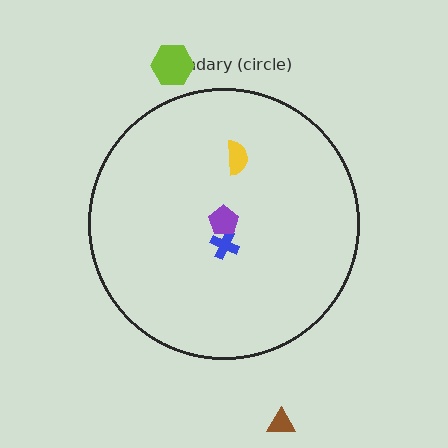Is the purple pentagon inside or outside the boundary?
Inside.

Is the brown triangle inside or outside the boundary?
Outside.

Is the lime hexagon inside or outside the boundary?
Outside.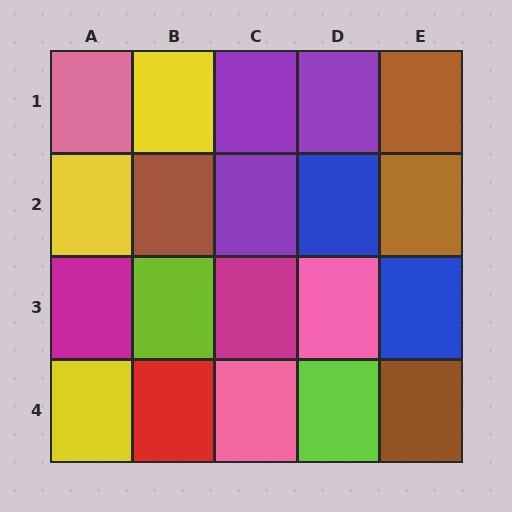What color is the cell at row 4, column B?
Red.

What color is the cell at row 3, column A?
Magenta.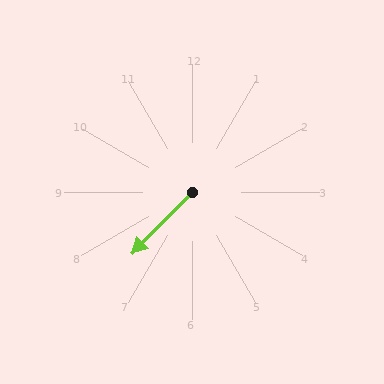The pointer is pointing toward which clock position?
Roughly 7 o'clock.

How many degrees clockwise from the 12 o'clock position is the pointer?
Approximately 224 degrees.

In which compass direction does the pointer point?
Southwest.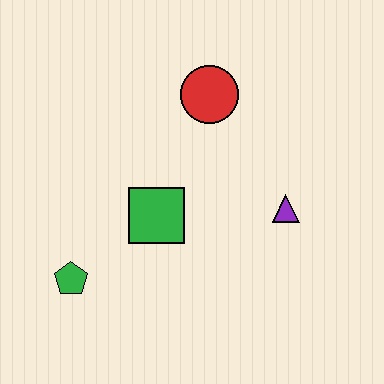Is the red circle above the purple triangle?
Yes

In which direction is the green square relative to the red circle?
The green square is below the red circle.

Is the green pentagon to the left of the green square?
Yes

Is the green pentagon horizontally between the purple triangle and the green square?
No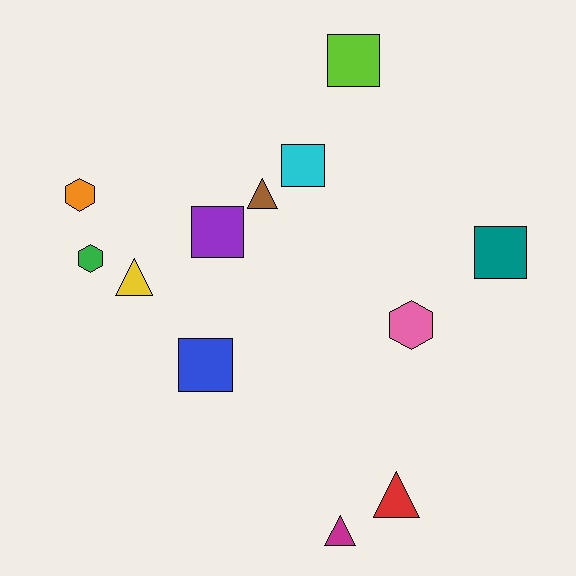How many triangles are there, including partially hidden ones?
There are 4 triangles.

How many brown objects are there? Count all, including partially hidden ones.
There is 1 brown object.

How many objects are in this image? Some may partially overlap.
There are 12 objects.